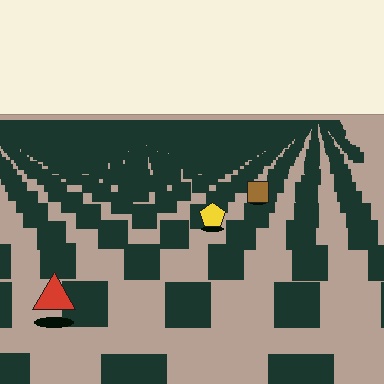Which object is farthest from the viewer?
The brown square is farthest from the viewer. It appears smaller and the ground texture around it is denser.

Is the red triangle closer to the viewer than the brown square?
Yes. The red triangle is closer — you can tell from the texture gradient: the ground texture is coarser near it.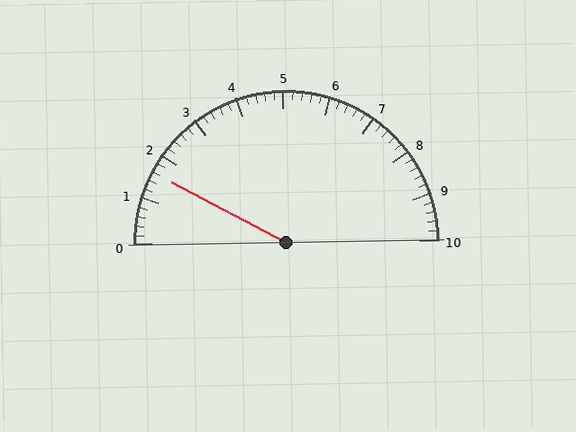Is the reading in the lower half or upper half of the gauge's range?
The reading is in the lower half of the range (0 to 10).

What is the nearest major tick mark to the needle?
The nearest major tick mark is 2.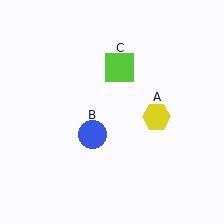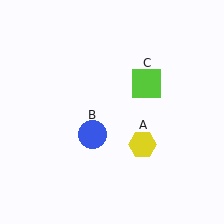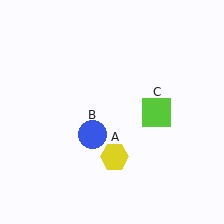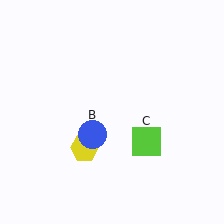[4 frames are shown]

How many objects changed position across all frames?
2 objects changed position: yellow hexagon (object A), lime square (object C).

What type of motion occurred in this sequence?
The yellow hexagon (object A), lime square (object C) rotated clockwise around the center of the scene.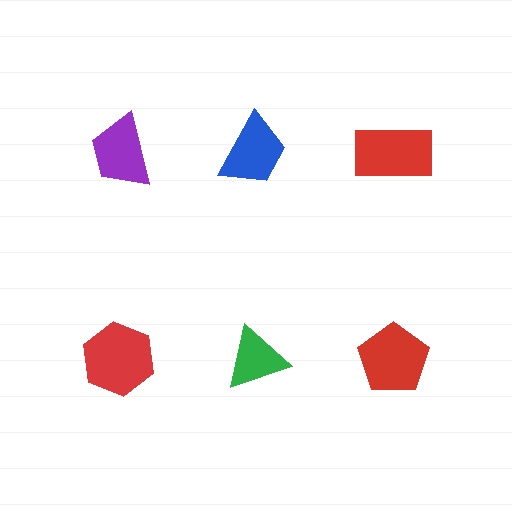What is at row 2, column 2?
A green triangle.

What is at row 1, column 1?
A purple trapezoid.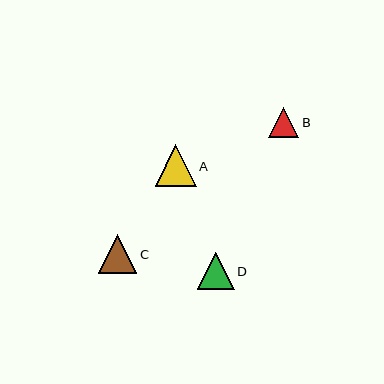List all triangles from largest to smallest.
From largest to smallest: A, C, D, B.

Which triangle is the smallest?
Triangle B is the smallest with a size of approximately 30 pixels.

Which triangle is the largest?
Triangle A is the largest with a size of approximately 41 pixels.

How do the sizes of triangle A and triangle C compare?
Triangle A and triangle C are approximately the same size.